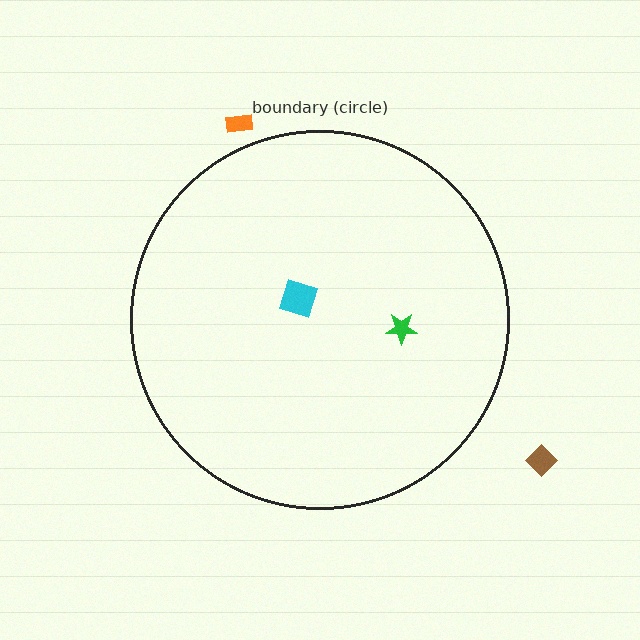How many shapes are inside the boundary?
2 inside, 2 outside.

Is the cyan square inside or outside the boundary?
Inside.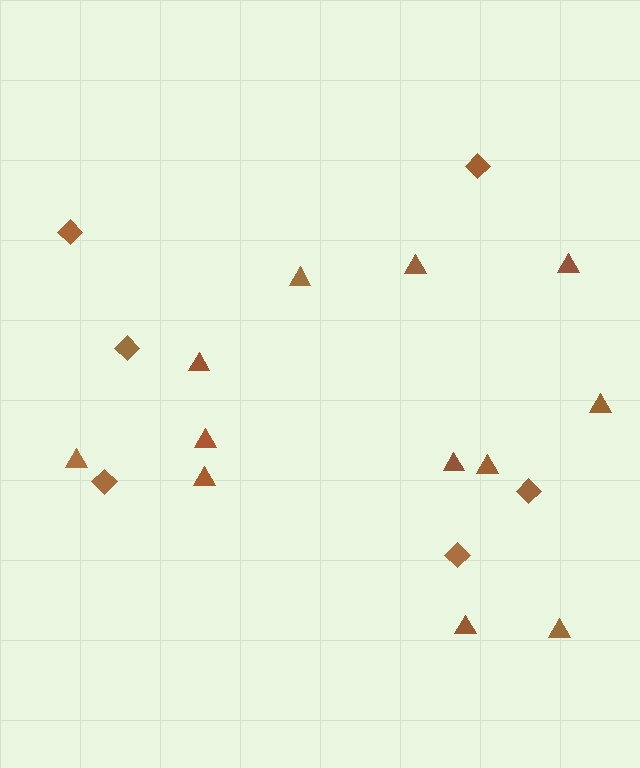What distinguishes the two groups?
There are 2 groups: one group of triangles (12) and one group of diamonds (6).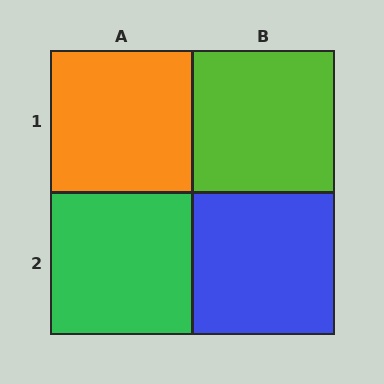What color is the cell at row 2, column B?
Blue.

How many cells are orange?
1 cell is orange.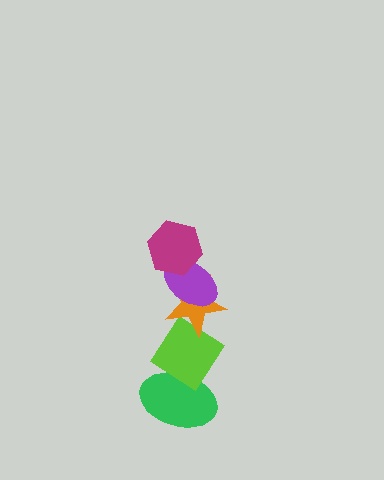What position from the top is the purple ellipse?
The purple ellipse is 2nd from the top.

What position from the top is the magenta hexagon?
The magenta hexagon is 1st from the top.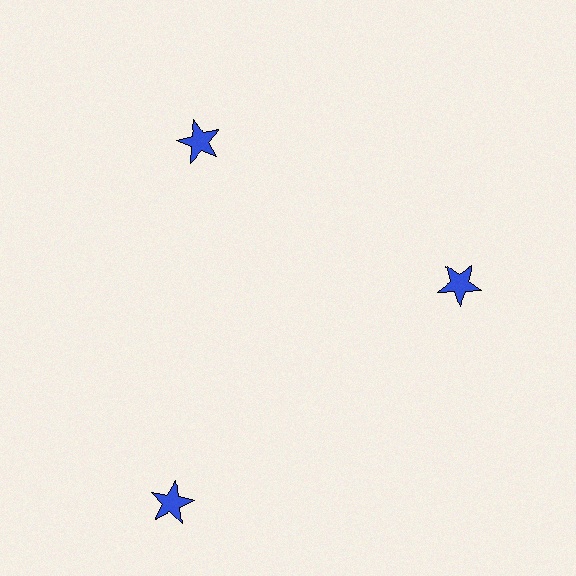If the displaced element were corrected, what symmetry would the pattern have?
It would have 3-fold rotational symmetry — the pattern would map onto itself every 120 degrees.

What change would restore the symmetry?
The symmetry would be restored by moving it inward, back onto the ring so that all 3 stars sit at equal angles and equal distance from the center.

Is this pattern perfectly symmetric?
No. The 3 blue stars are arranged in a ring, but one element near the 7 o'clock position is pushed outward from the center, breaking the 3-fold rotational symmetry.